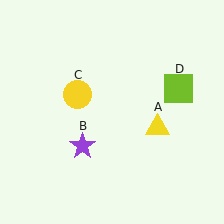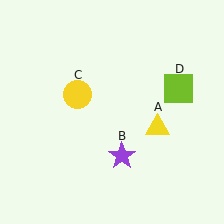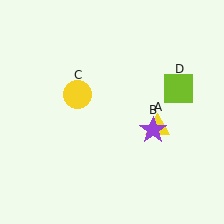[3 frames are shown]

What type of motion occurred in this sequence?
The purple star (object B) rotated counterclockwise around the center of the scene.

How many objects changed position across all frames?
1 object changed position: purple star (object B).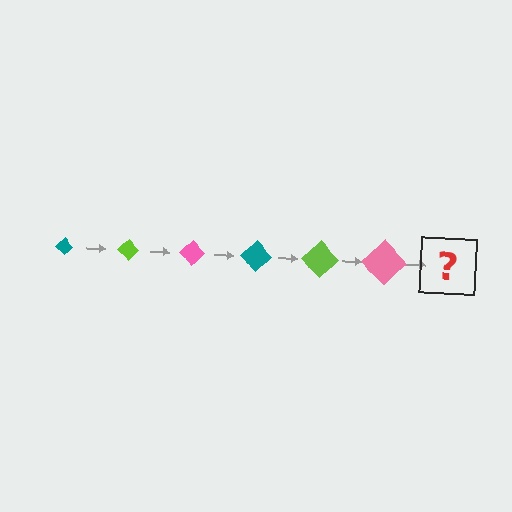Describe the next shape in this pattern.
It should be a teal diamond, larger than the previous one.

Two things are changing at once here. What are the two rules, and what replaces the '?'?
The two rules are that the diamond grows larger each step and the color cycles through teal, lime, and pink. The '?' should be a teal diamond, larger than the previous one.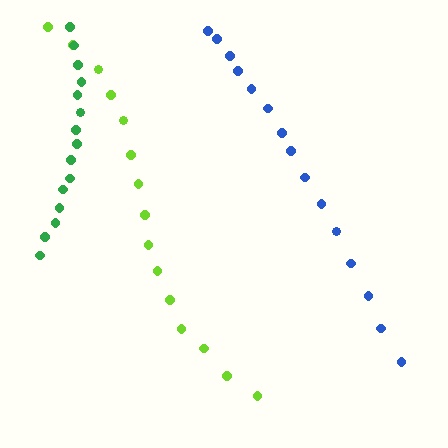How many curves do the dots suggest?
There are 3 distinct paths.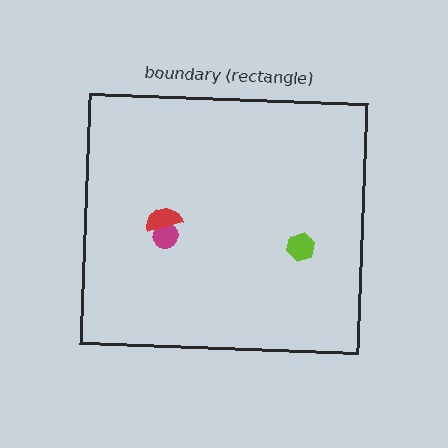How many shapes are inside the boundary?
3 inside, 0 outside.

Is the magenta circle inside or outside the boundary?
Inside.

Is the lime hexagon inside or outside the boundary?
Inside.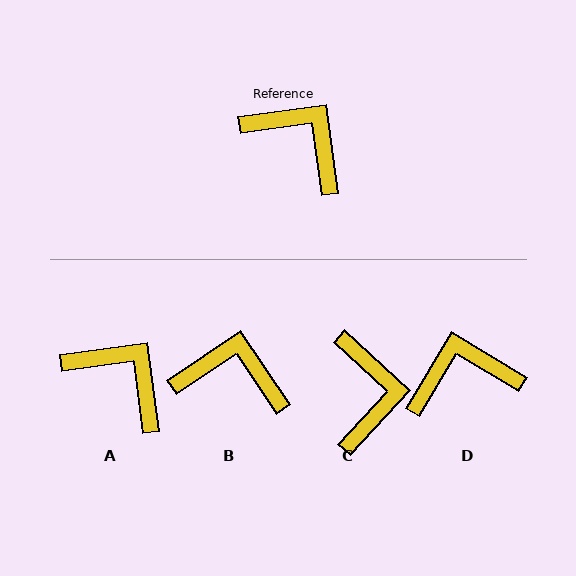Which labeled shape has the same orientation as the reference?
A.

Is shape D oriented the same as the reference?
No, it is off by about 52 degrees.